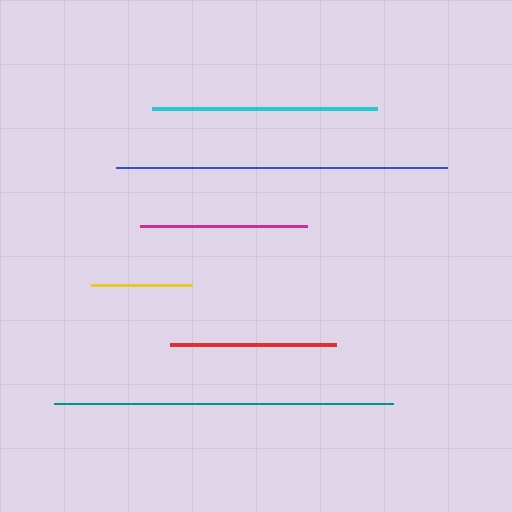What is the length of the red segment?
The red segment is approximately 166 pixels long.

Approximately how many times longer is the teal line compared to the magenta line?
The teal line is approximately 2.0 times the length of the magenta line.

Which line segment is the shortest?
The yellow line is the shortest at approximately 100 pixels.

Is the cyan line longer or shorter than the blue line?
The blue line is longer than the cyan line.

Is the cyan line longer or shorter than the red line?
The cyan line is longer than the red line.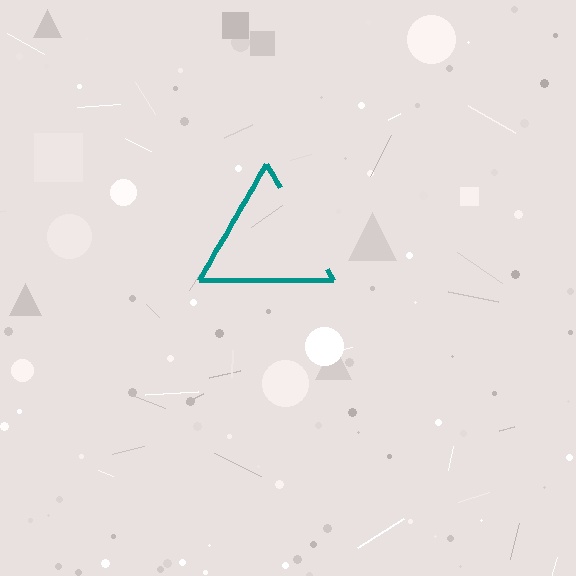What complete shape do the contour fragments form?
The contour fragments form a triangle.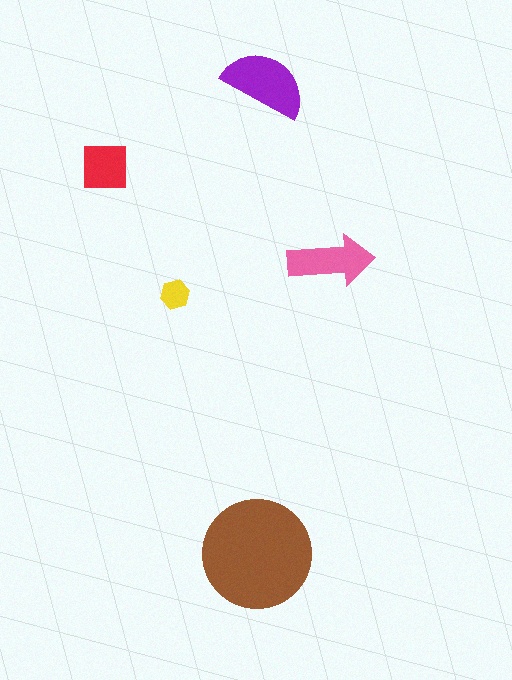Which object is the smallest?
The yellow hexagon.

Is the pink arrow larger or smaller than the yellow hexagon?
Larger.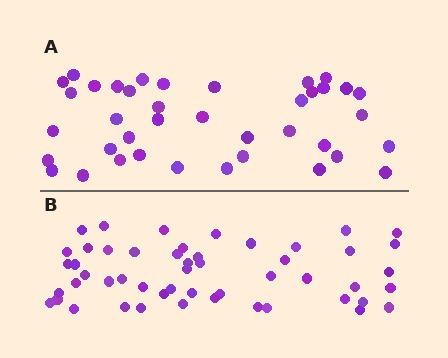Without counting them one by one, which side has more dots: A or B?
Region B (the bottom region) has more dots.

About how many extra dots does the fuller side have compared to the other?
Region B has roughly 12 or so more dots than region A.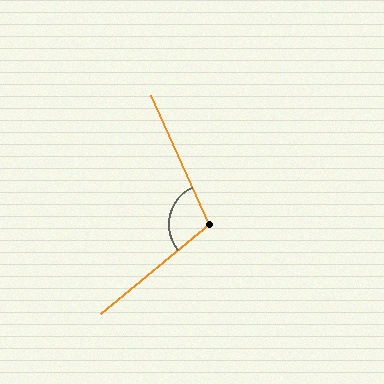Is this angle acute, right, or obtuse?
It is obtuse.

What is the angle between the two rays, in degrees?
Approximately 105 degrees.